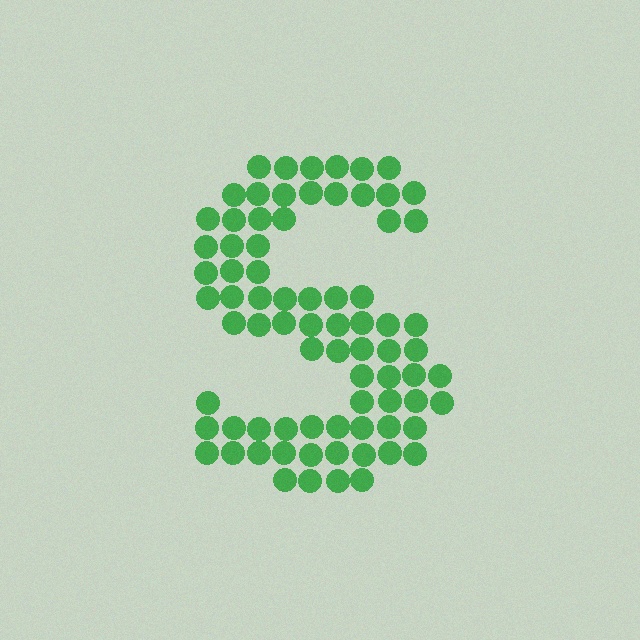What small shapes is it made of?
It is made of small circles.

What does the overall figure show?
The overall figure shows the letter S.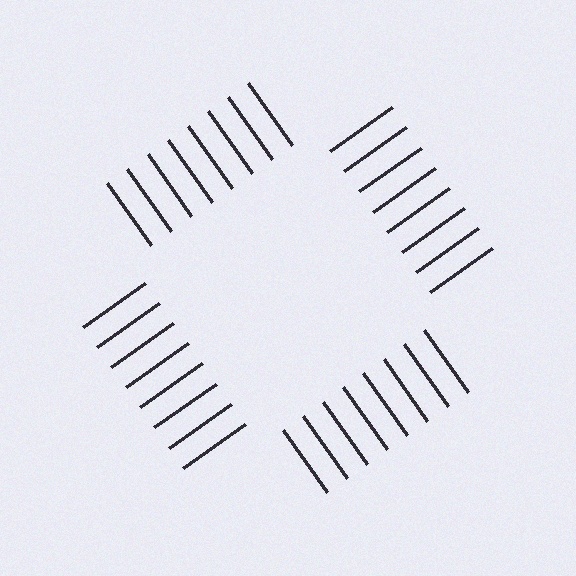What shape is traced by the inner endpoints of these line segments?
An illusory square — the line segments terminate on its edges but no continuous stroke is drawn.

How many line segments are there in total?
32 — 8 along each of the 4 edges.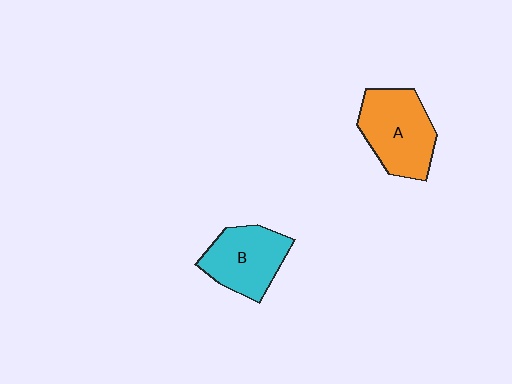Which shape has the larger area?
Shape A (orange).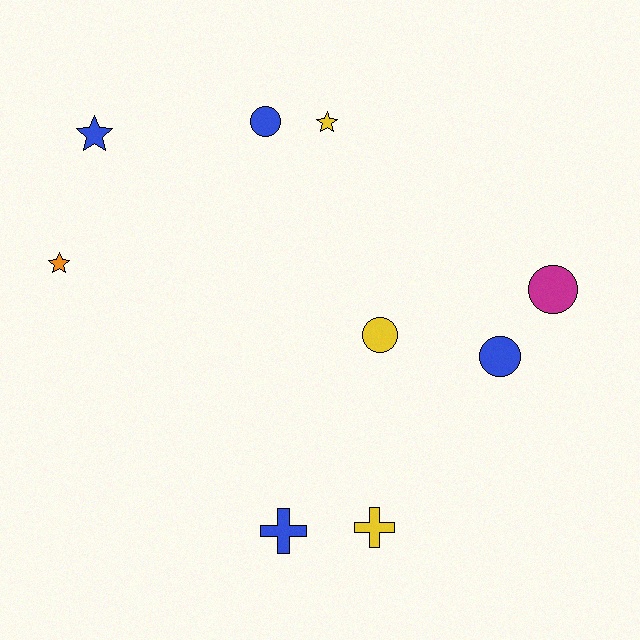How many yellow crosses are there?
There is 1 yellow cross.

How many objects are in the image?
There are 9 objects.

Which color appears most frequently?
Blue, with 4 objects.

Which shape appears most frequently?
Circle, with 4 objects.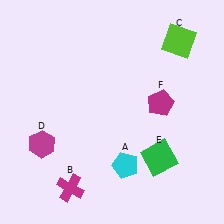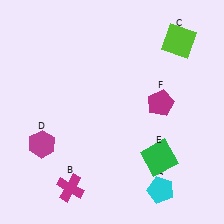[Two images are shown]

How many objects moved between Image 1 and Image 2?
1 object moved between the two images.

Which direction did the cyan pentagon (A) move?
The cyan pentagon (A) moved right.